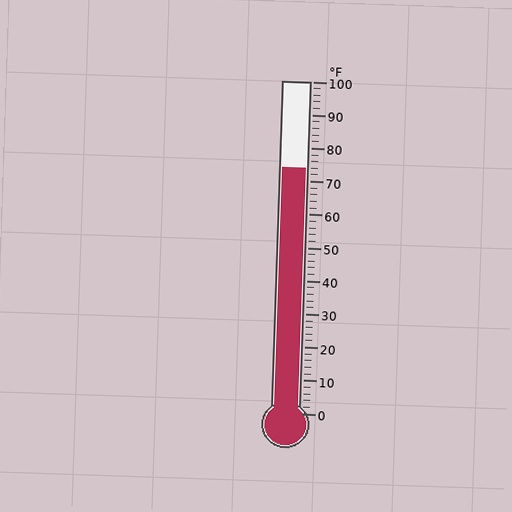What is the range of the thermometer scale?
The thermometer scale ranges from 0°F to 100°F.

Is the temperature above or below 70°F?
The temperature is above 70°F.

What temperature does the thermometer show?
The thermometer shows approximately 74°F.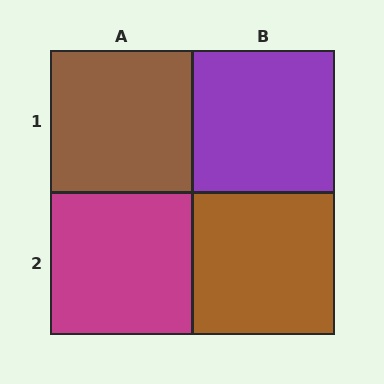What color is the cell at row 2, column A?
Magenta.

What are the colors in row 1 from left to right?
Brown, purple.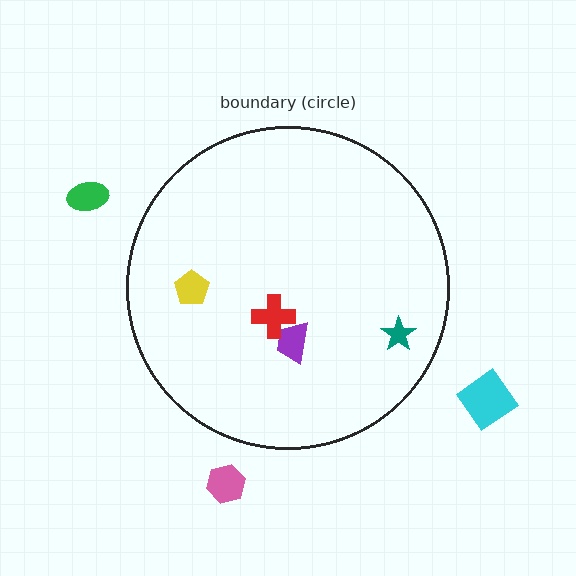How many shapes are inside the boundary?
4 inside, 3 outside.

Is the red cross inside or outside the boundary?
Inside.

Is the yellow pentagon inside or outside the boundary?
Inside.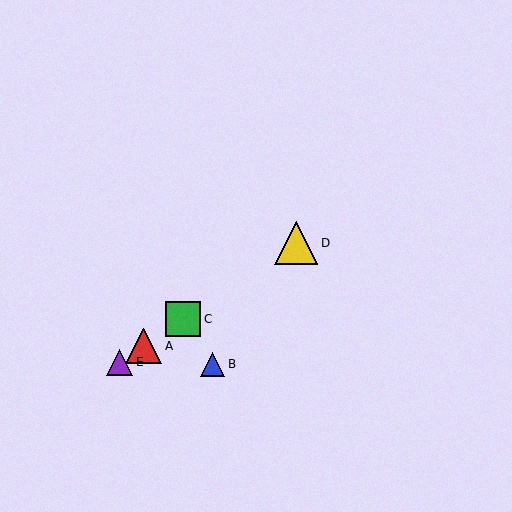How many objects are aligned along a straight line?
4 objects (A, C, D, E) are aligned along a straight line.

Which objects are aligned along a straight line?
Objects A, C, D, E are aligned along a straight line.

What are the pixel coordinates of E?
Object E is at (119, 362).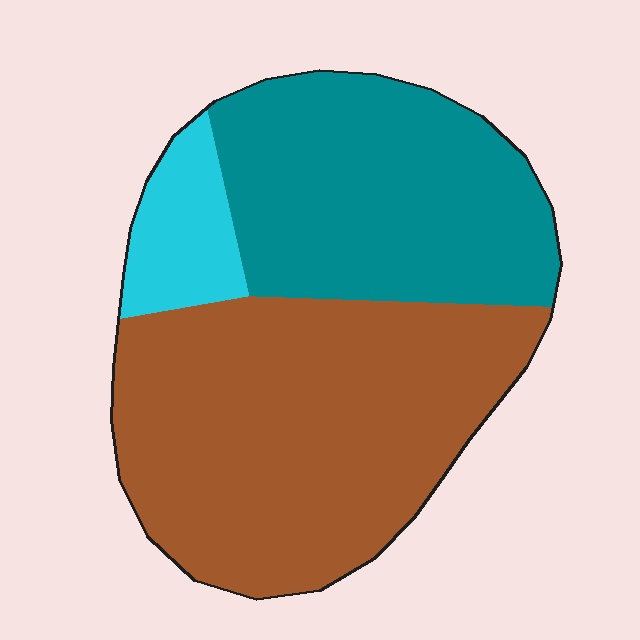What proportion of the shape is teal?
Teal takes up between a quarter and a half of the shape.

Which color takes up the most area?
Brown, at roughly 55%.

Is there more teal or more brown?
Brown.